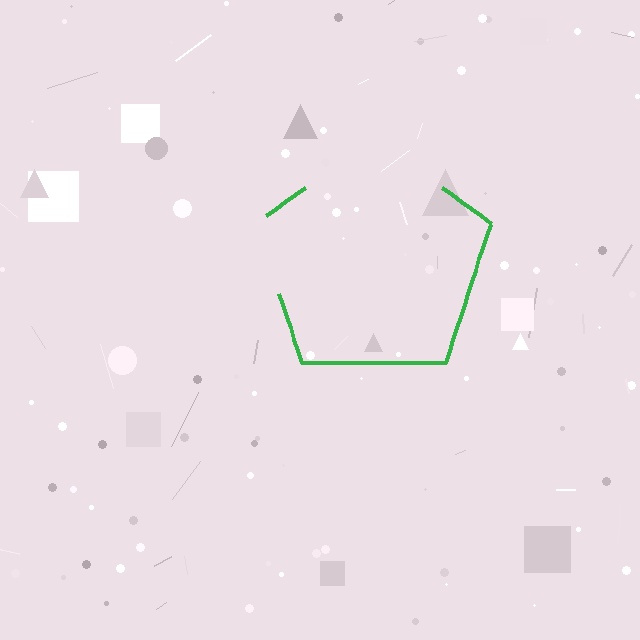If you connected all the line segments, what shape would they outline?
They would outline a pentagon.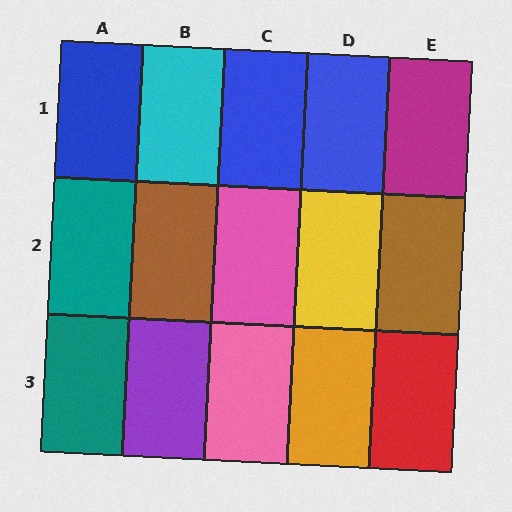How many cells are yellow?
1 cell is yellow.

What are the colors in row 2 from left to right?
Teal, brown, pink, yellow, brown.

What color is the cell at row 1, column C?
Blue.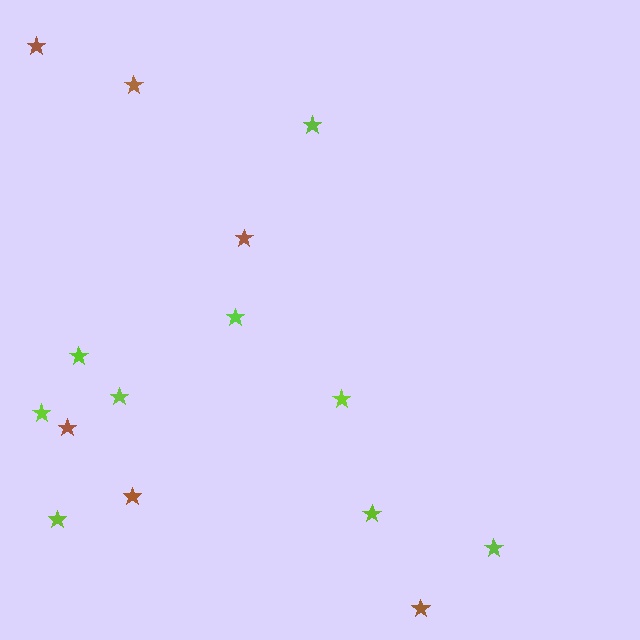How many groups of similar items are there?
There are 2 groups: one group of lime stars (9) and one group of brown stars (6).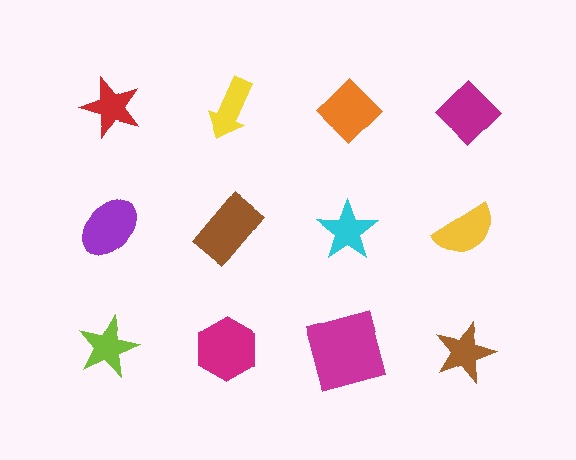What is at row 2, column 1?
A purple ellipse.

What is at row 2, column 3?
A cyan star.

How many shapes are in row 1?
4 shapes.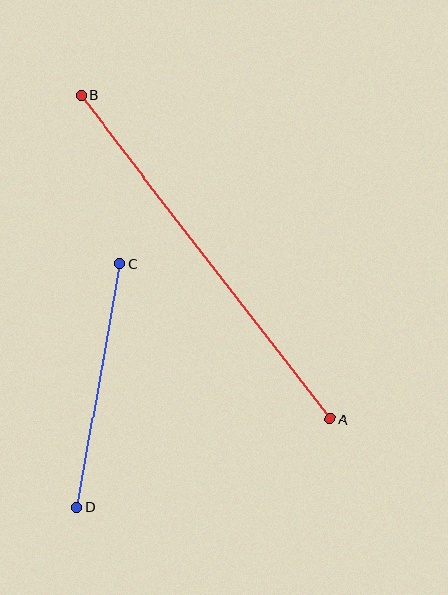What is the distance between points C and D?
The distance is approximately 248 pixels.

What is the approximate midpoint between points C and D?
The midpoint is at approximately (98, 385) pixels.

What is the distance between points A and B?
The distance is approximately 408 pixels.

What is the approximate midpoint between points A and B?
The midpoint is at approximately (206, 257) pixels.